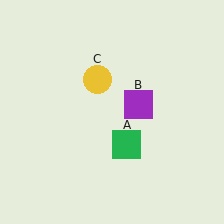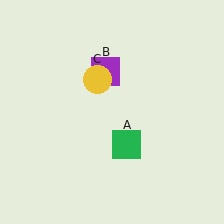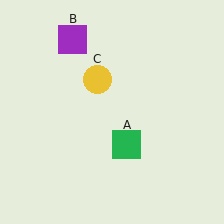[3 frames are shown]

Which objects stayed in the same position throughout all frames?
Green square (object A) and yellow circle (object C) remained stationary.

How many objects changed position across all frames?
1 object changed position: purple square (object B).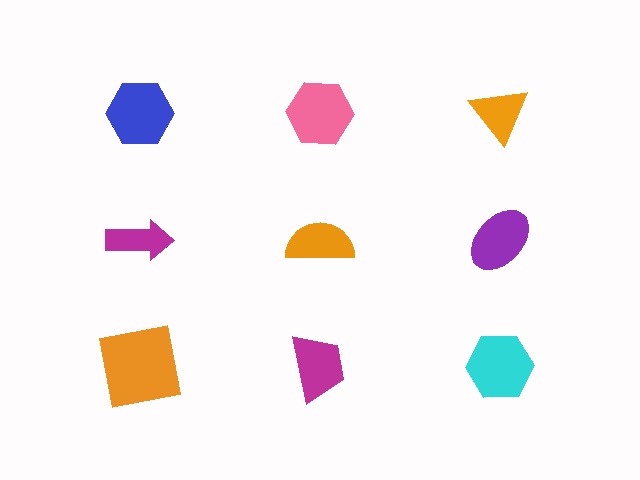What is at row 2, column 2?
An orange semicircle.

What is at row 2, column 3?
A purple ellipse.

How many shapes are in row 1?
3 shapes.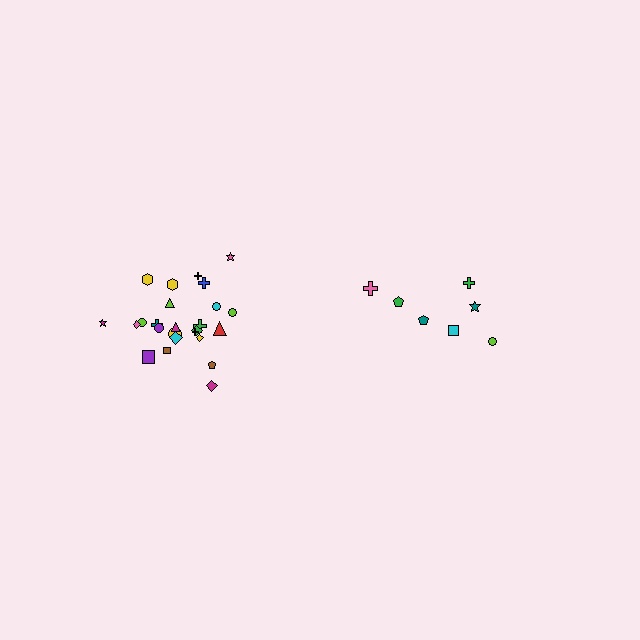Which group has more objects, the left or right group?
The left group.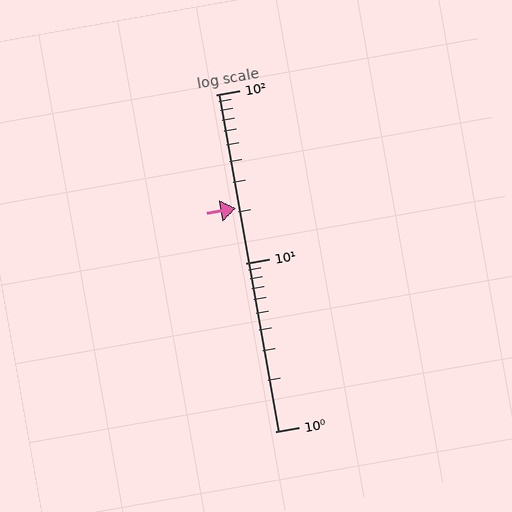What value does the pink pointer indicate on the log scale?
The pointer indicates approximately 21.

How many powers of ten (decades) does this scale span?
The scale spans 2 decades, from 1 to 100.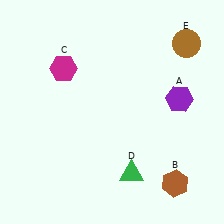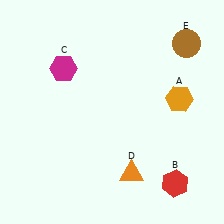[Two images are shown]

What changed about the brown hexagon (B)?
In Image 1, B is brown. In Image 2, it changed to red.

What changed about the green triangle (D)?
In Image 1, D is green. In Image 2, it changed to orange.